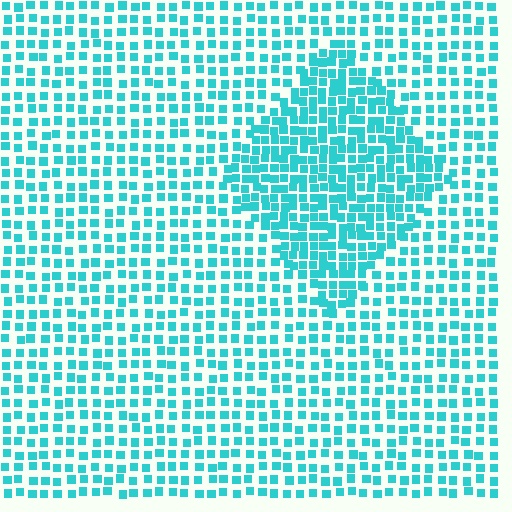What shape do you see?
I see a diamond.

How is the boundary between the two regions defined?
The boundary is defined by a change in element density (approximately 1.8x ratio). All elements are the same color, size, and shape.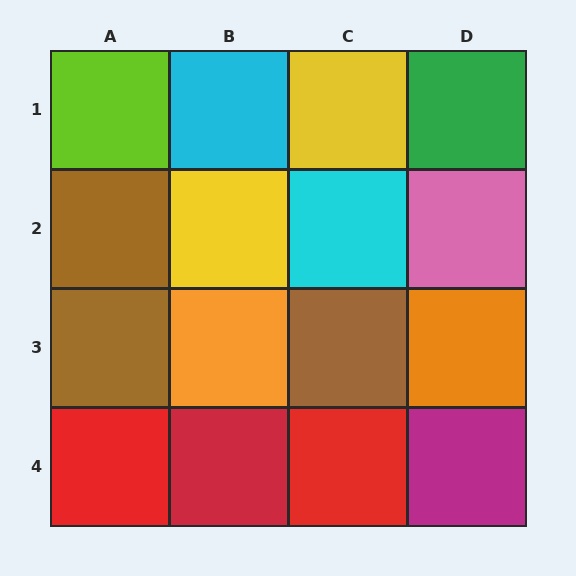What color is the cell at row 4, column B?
Red.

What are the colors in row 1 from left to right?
Lime, cyan, yellow, green.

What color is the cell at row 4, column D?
Magenta.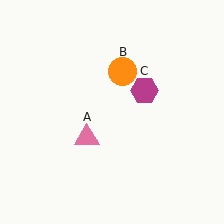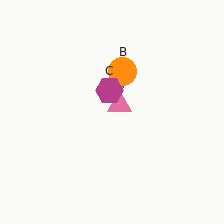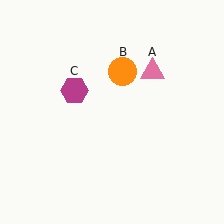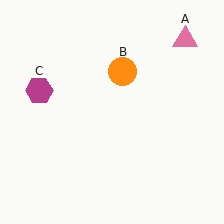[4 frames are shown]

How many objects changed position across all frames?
2 objects changed position: pink triangle (object A), magenta hexagon (object C).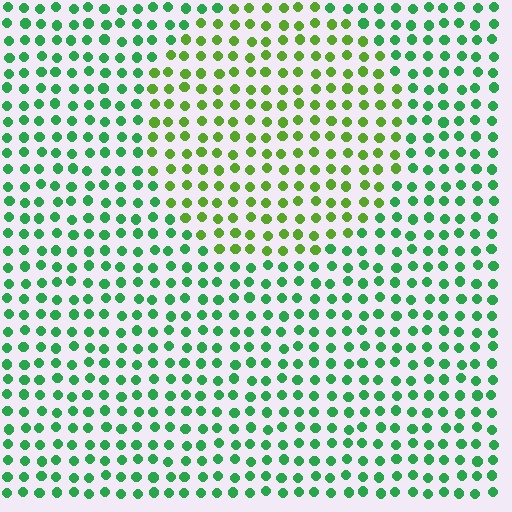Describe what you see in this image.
The image is filled with small green elements in a uniform arrangement. A circle-shaped region is visible where the elements are tinted to a slightly different hue, forming a subtle color boundary.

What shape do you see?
I see a circle.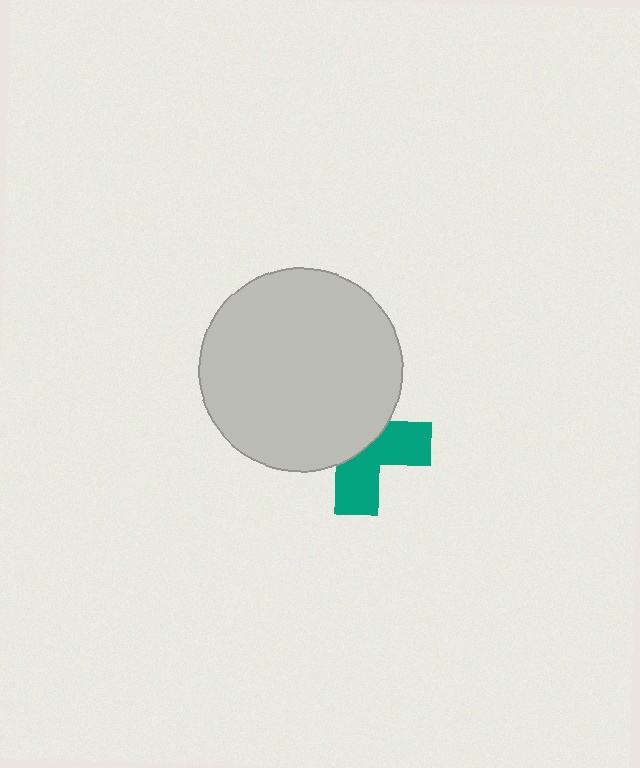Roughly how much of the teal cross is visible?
A small part of it is visible (roughly 45%).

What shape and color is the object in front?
The object in front is a light gray circle.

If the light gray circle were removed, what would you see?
You would see the complete teal cross.